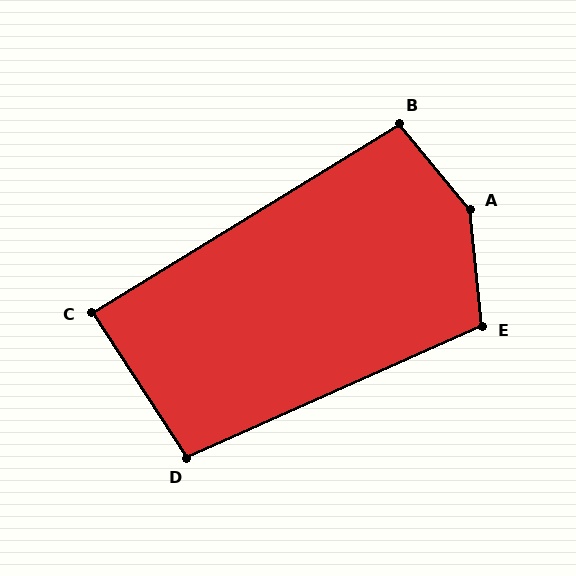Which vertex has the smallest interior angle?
C, at approximately 88 degrees.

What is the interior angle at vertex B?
Approximately 98 degrees (obtuse).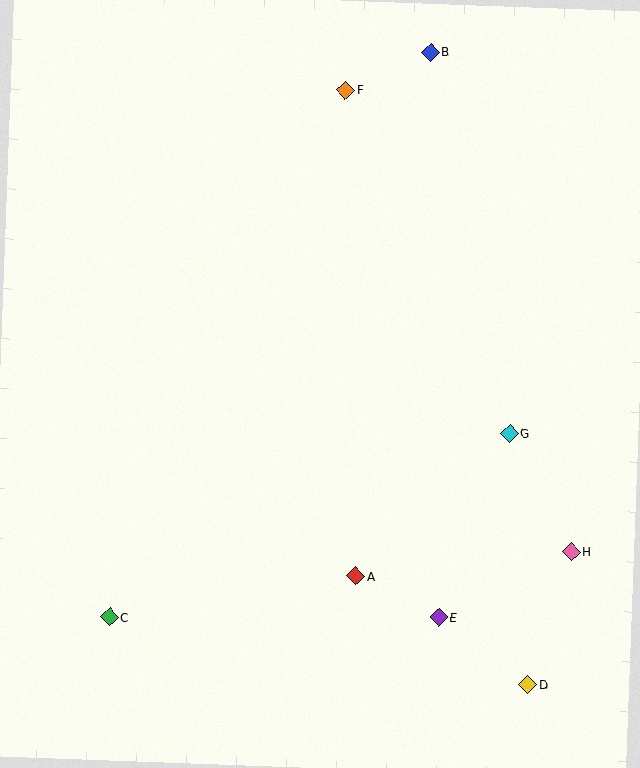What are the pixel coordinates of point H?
Point H is at (571, 552).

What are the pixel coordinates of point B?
Point B is at (431, 52).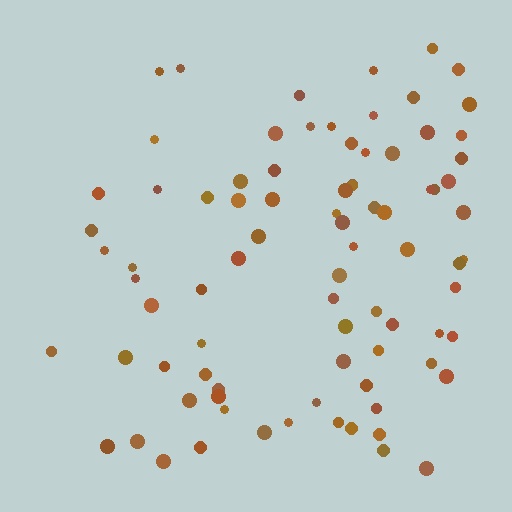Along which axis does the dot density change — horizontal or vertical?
Horizontal.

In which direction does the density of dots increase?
From left to right, with the right side densest.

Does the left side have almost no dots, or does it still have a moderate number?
Still a moderate number, just noticeably fewer than the right.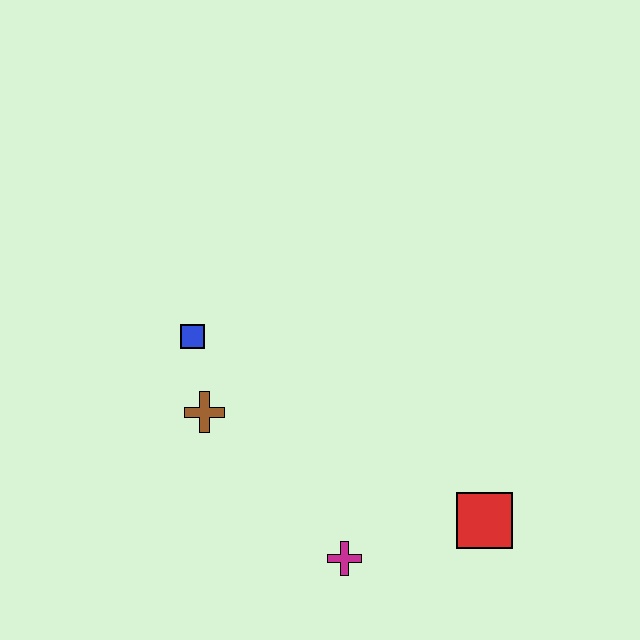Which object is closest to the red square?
The magenta cross is closest to the red square.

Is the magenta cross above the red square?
No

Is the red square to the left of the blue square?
No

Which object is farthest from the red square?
The blue square is farthest from the red square.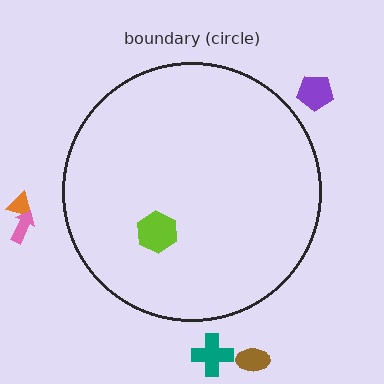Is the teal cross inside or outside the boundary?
Outside.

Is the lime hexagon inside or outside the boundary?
Inside.